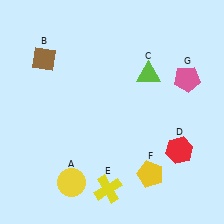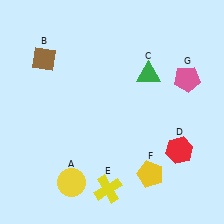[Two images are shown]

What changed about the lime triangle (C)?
In Image 1, C is lime. In Image 2, it changed to green.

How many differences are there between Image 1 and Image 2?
There is 1 difference between the two images.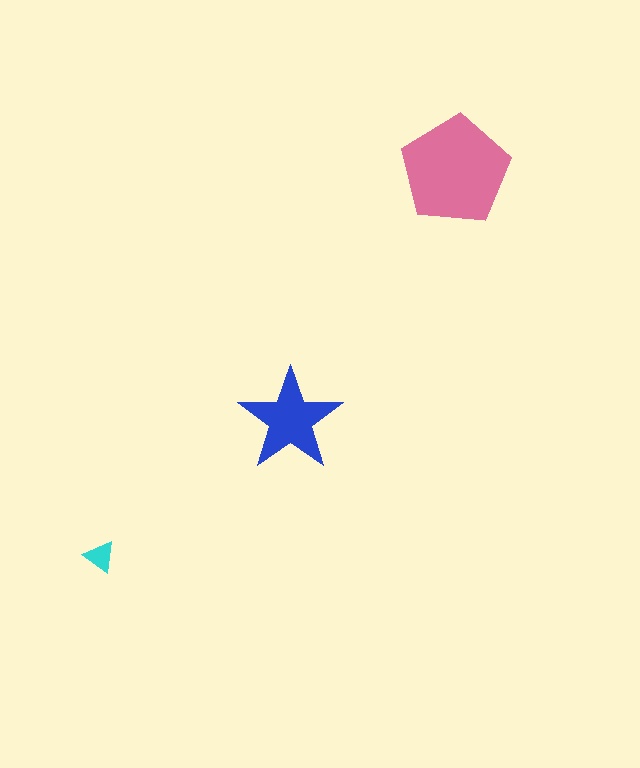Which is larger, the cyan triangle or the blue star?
The blue star.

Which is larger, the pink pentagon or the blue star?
The pink pentagon.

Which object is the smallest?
The cyan triangle.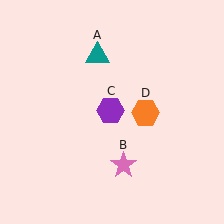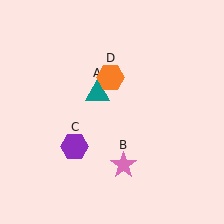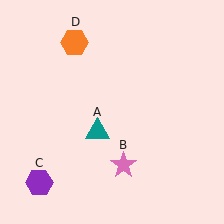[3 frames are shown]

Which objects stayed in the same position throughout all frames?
Pink star (object B) remained stationary.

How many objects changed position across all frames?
3 objects changed position: teal triangle (object A), purple hexagon (object C), orange hexagon (object D).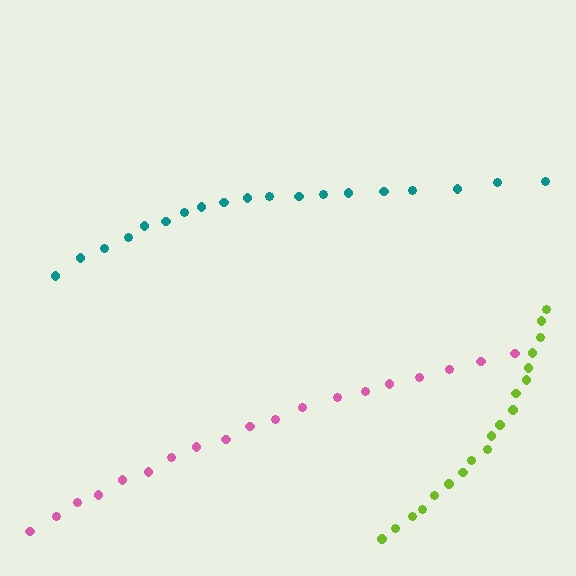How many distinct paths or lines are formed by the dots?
There are 3 distinct paths.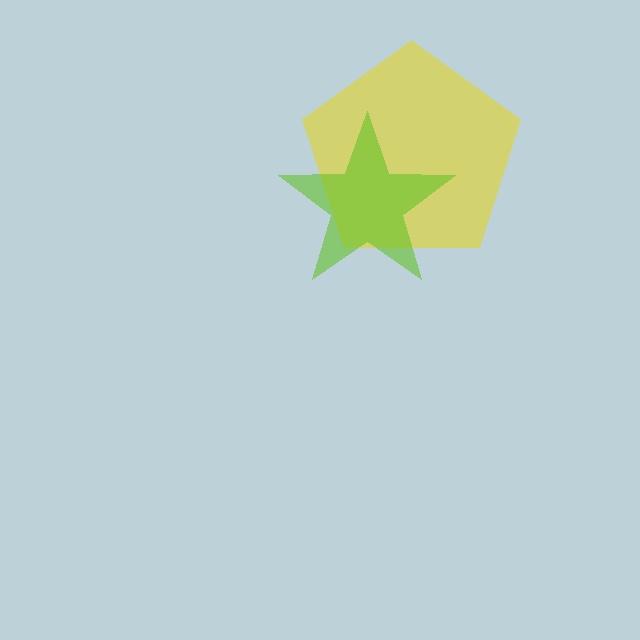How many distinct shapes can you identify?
There are 2 distinct shapes: a yellow pentagon, a lime star.